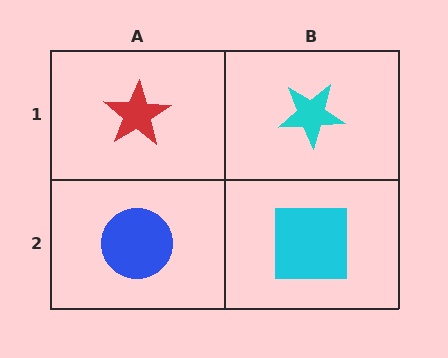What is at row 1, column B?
A cyan star.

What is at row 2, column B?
A cyan square.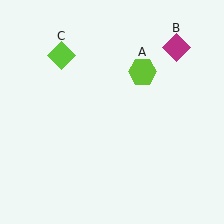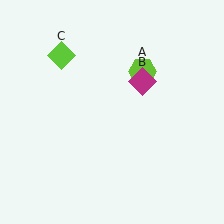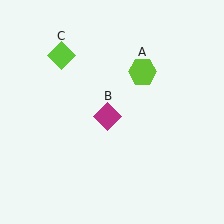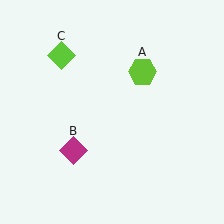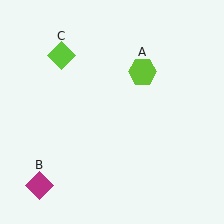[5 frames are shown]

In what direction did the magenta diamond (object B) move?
The magenta diamond (object B) moved down and to the left.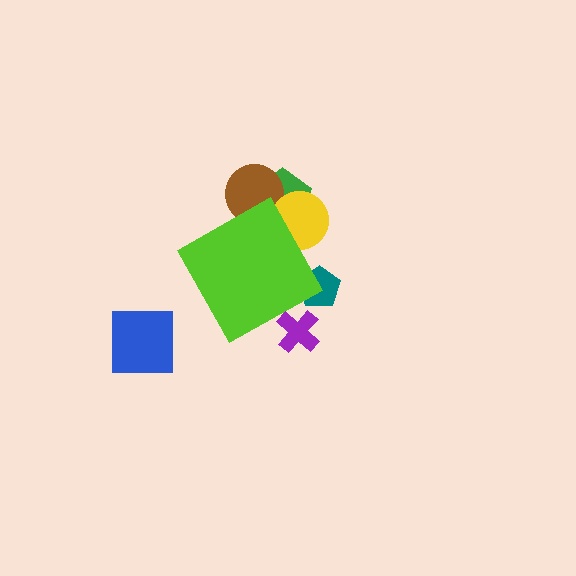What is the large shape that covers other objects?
A lime diamond.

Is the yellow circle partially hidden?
Yes, the yellow circle is partially hidden behind the lime diamond.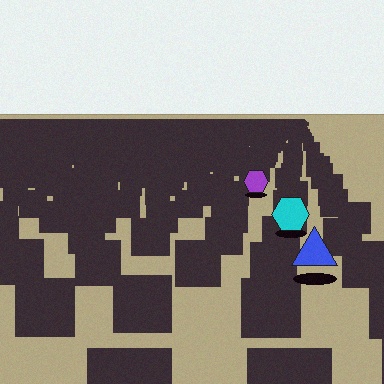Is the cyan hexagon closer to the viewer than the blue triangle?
No. The blue triangle is closer — you can tell from the texture gradient: the ground texture is coarser near it.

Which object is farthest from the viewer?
The purple hexagon is farthest from the viewer. It appears smaller and the ground texture around it is denser.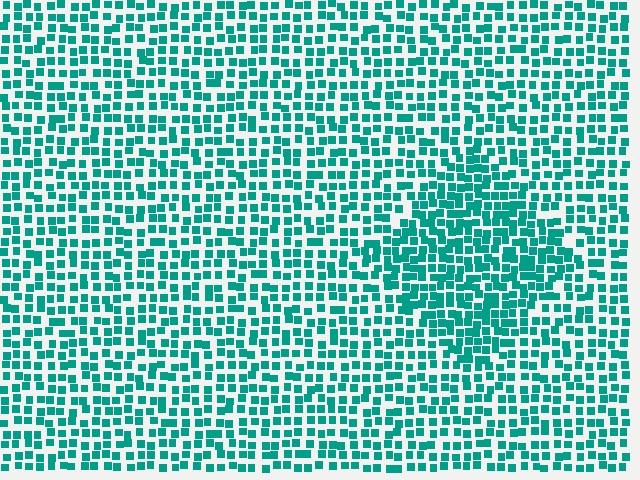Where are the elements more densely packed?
The elements are more densely packed inside the diamond boundary.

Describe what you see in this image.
The image contains small teal elements arranged at two different densities. A diamond-shaped region is visible where the elements are more densely packed than the surrounding area.